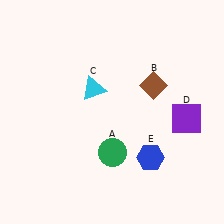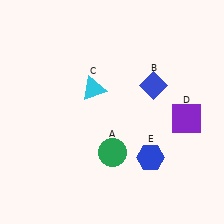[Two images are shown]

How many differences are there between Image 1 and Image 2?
There is 1 difference between the two images.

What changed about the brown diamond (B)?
In Image 1, B is brown. In Image 2, it changed to blue.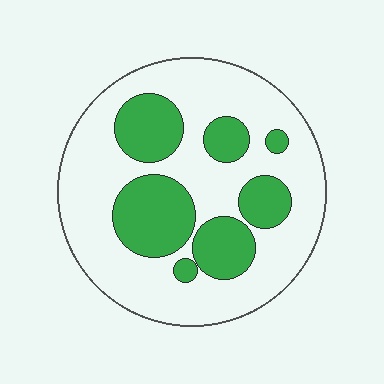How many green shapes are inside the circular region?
7.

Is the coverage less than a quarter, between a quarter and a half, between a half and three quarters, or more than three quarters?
Between a quarter and a half.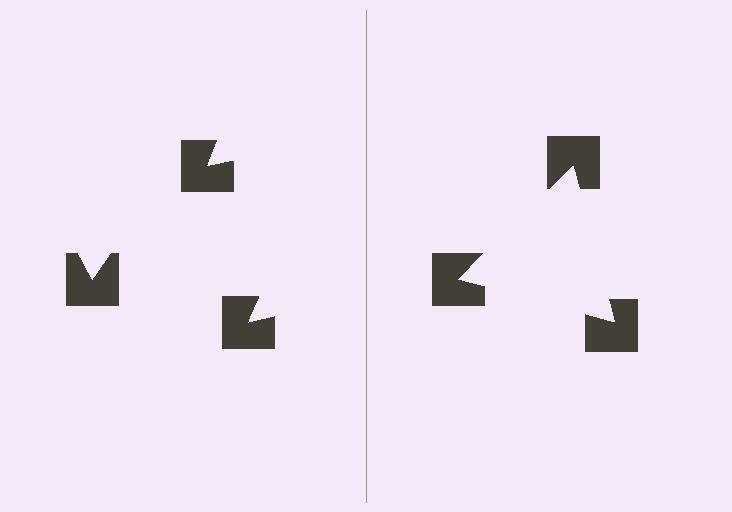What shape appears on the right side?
An illusory triangle.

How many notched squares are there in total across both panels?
6 — 3 on each side.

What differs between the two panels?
The notched squares are positioned identically on both sides; only the wedge orientations differ. On the right they align to a triangle; on the left they are misaligned.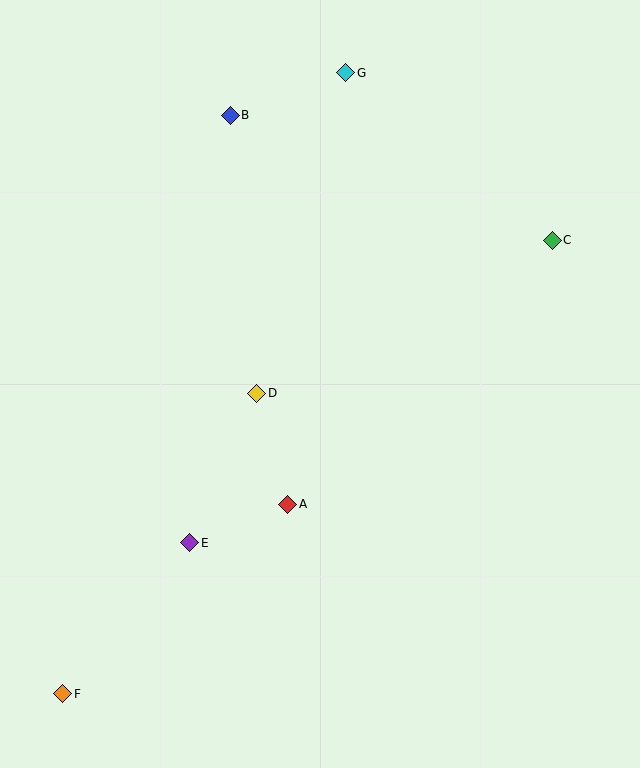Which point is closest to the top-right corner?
Point C is closest to the top-right corner.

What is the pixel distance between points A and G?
The distance between A and G is 436 pixels.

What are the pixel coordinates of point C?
Point C is at (552, 240).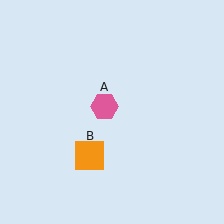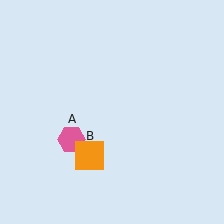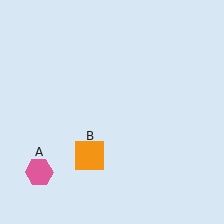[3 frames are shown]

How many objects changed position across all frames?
1 object changed position: pink hexagon (object A).